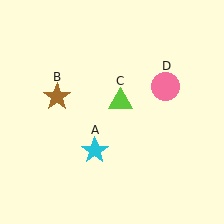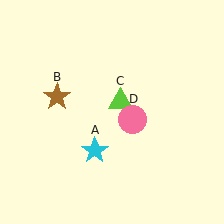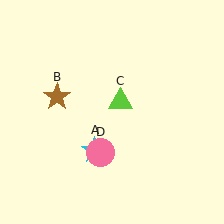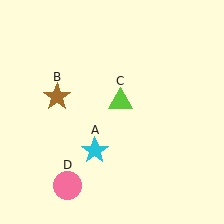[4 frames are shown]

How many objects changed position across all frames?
1 object changed position: pink circle (object D).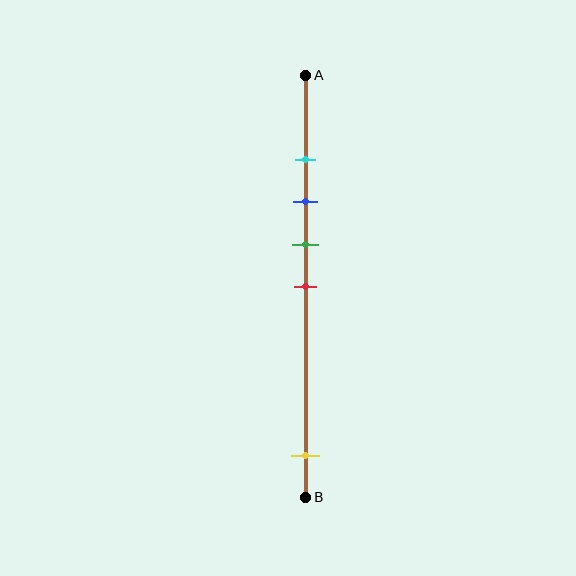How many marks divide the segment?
There are 5 marks dividing the segment.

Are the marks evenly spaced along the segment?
No, the marks are not evenly spaced.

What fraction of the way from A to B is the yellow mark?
The yellow mark is approximately 90% (0.9) of the way from A to B.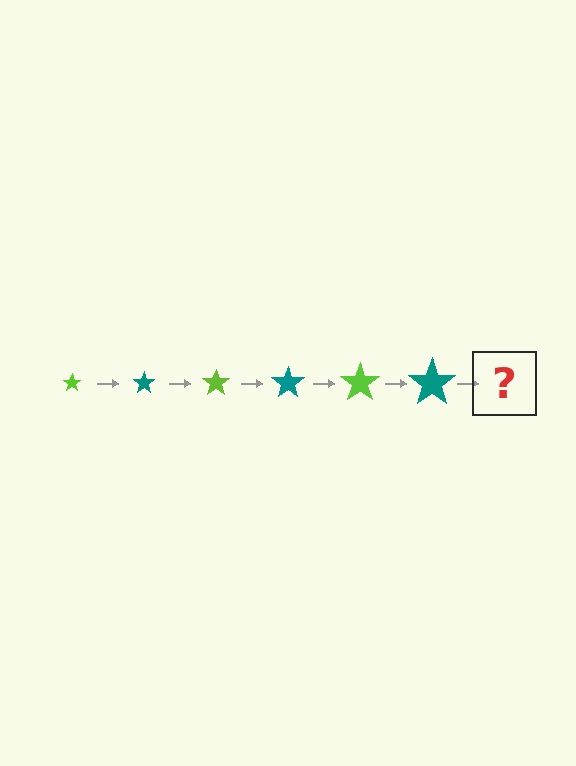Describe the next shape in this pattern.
It should be a lime star, larger than the previous one.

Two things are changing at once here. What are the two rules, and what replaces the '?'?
The two rules are that the star grows larger each step and the color cycles through lime and teal. The '?' should be a lime star, larger than the previous one.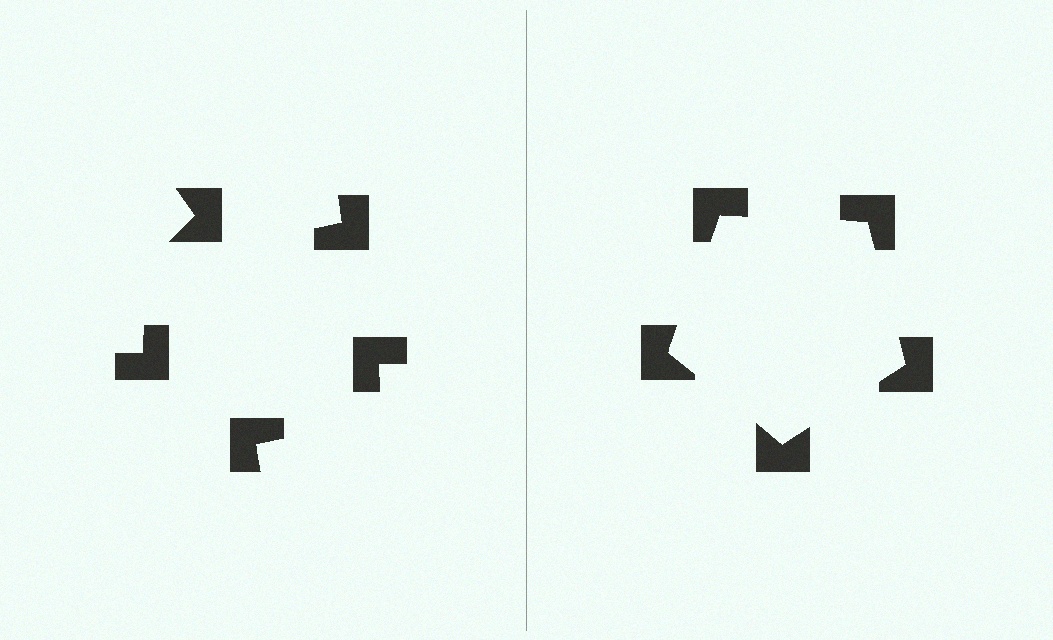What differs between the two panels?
The notched squares are positioned identically on both sides; only the wedge orientations differ. On the right they align to a pentagon; on the left they are misaligned.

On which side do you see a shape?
An illusory pentagon appears on the right side. On the left side the wedge cuts are rotated, so no coherent shape forms.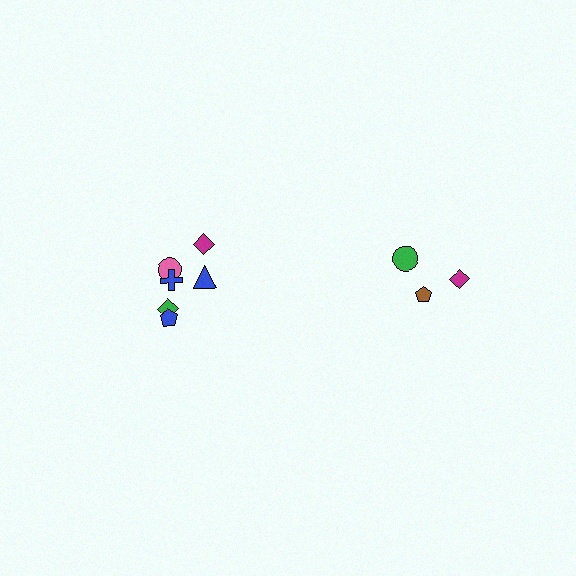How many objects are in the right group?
There are 3 objects.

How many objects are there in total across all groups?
There are 9 objects.